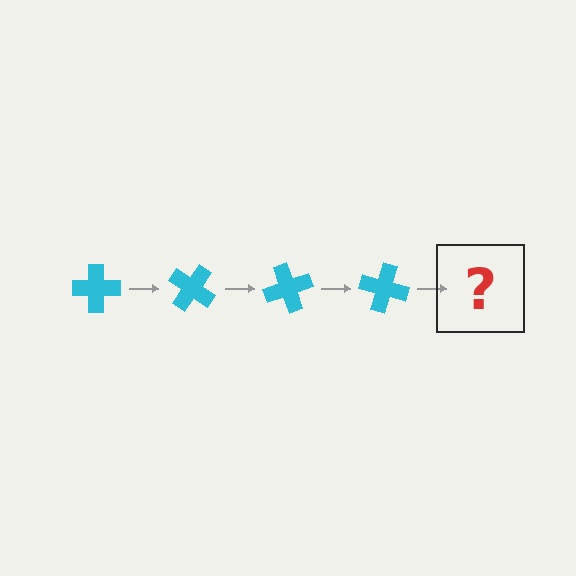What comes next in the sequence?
The next element should be a cyan cross rotated 140 degrees.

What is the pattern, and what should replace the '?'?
The pattern is that the cross rotates 35 degrees each step. The '?' should be a cyan cross rotated 140 degrees.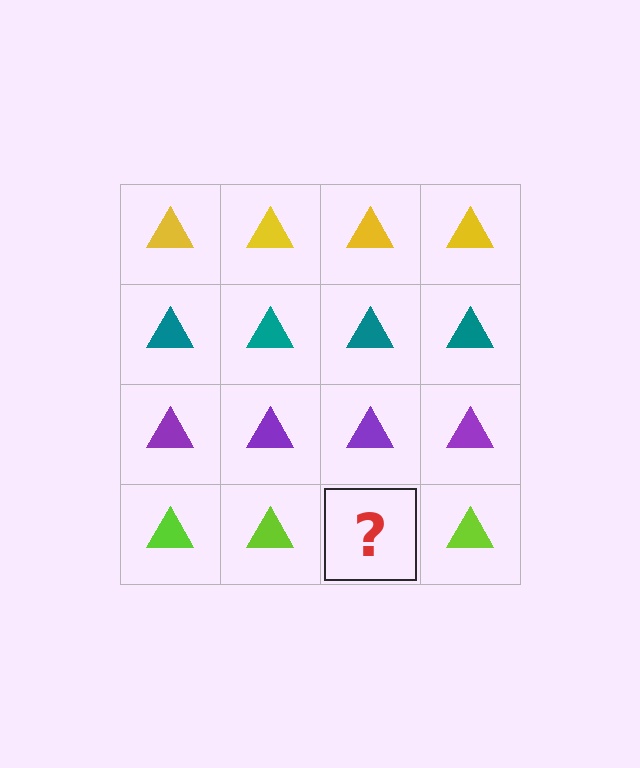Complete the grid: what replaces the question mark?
The question mark should be replaced with a lime triangle.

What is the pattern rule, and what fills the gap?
The rule is that each row has a consistent color. The gap should be filled with a lime triangle.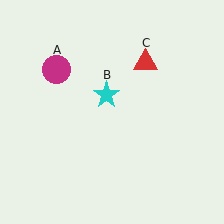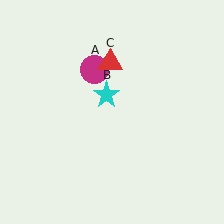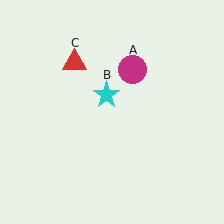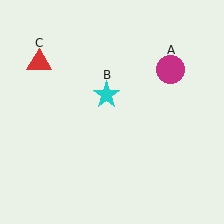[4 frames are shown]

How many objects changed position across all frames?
2 objects changed position: magenta circle (object A), red triangle (object C).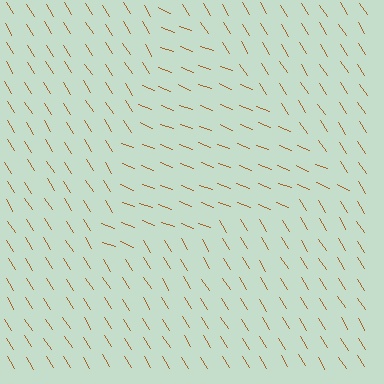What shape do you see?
I see a triangle.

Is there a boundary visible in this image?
Yes, there is a texture boundary formed by a change in line orientation.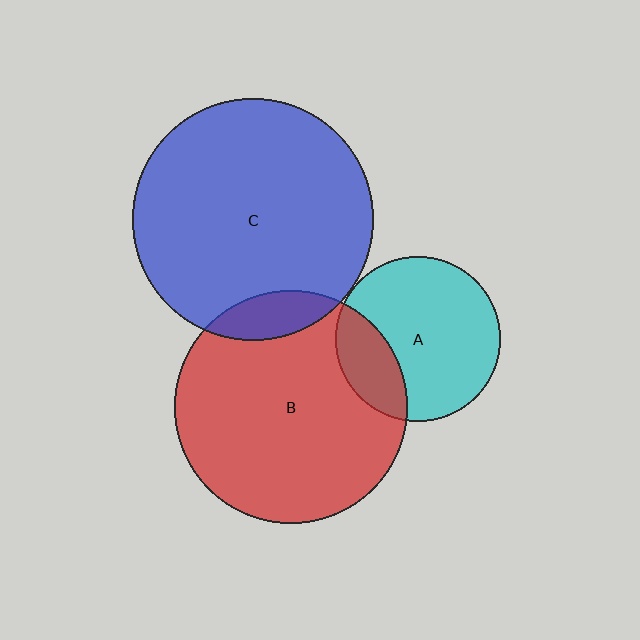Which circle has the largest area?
Circle C (blue).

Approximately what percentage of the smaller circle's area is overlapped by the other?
Approximately 25%.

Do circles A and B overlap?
Yes.